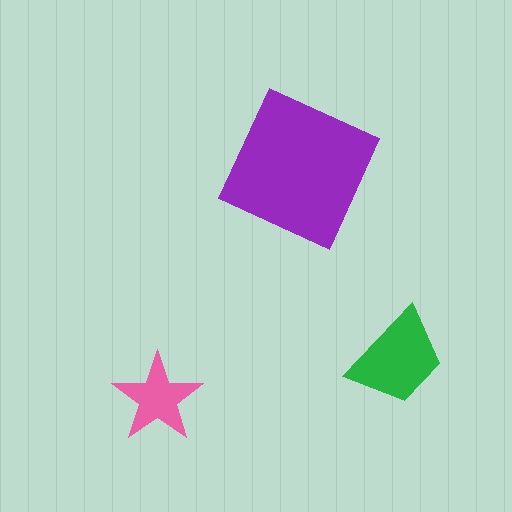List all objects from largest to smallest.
The purple square, the green trapezoid, the pink star.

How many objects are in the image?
There are 3 objects in the image.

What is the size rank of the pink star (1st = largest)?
3rd.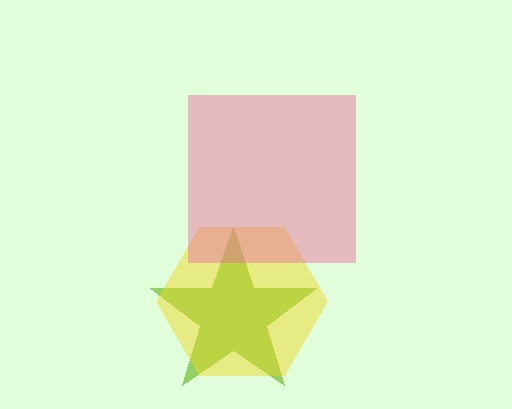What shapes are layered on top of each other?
The layered shapes are: a lime star, a yellow hexagon, a pink square.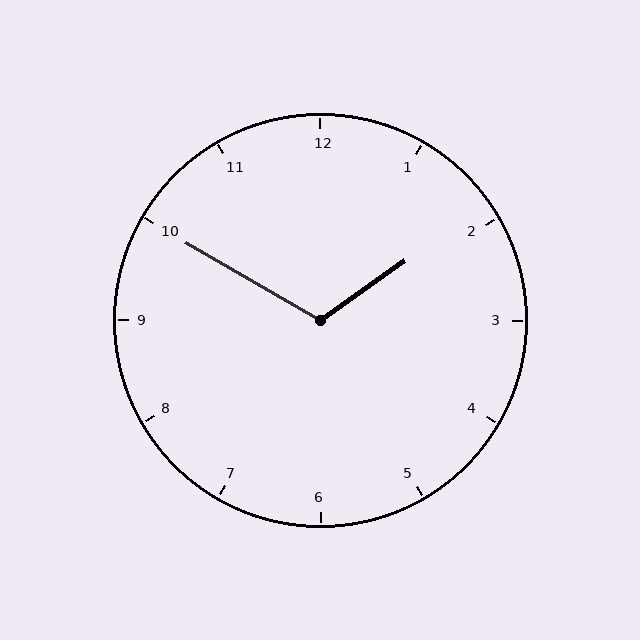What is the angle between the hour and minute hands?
Approximately 115 degrees.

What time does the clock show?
1:50.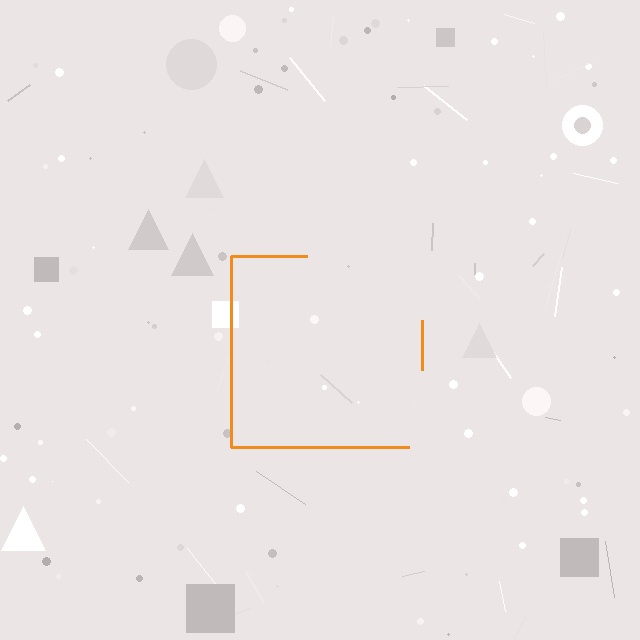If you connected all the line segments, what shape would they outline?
They would outline a square.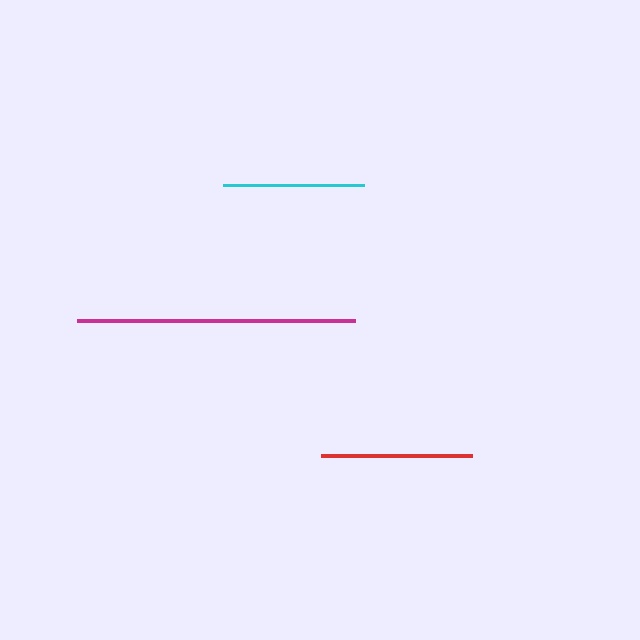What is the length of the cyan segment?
The cyan segment is approximately 141 pixels long.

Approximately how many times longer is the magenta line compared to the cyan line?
The magenta line is approximately 2.0 times the length of the cyan line.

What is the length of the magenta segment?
The magenta segment is approximately 278 pixels long.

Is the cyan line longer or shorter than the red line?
The red line is longer than the cyan line.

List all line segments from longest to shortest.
From longest to shortest: magenta, red, cyan.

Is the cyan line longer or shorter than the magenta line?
The magenta line is longer than the cyan line.